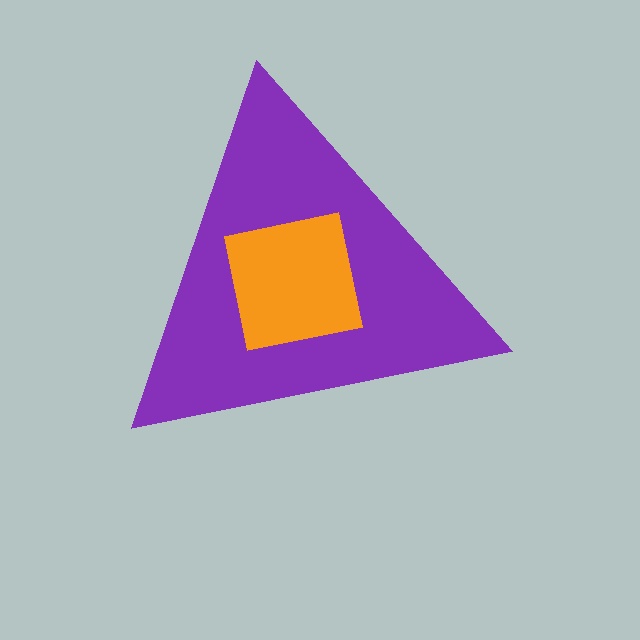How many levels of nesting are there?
2.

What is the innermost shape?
The orange square.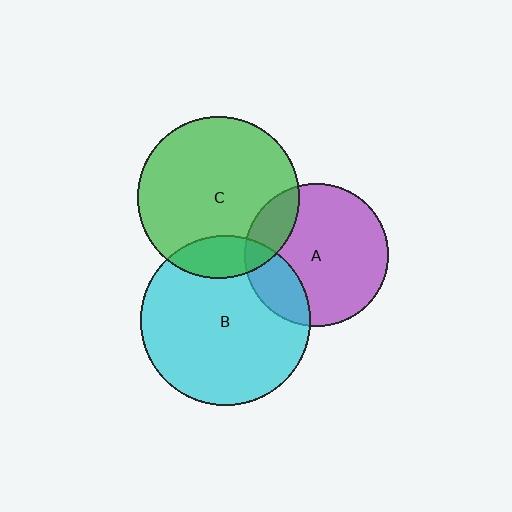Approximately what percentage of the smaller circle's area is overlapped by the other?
Approximately 15%.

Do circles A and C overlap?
Yes.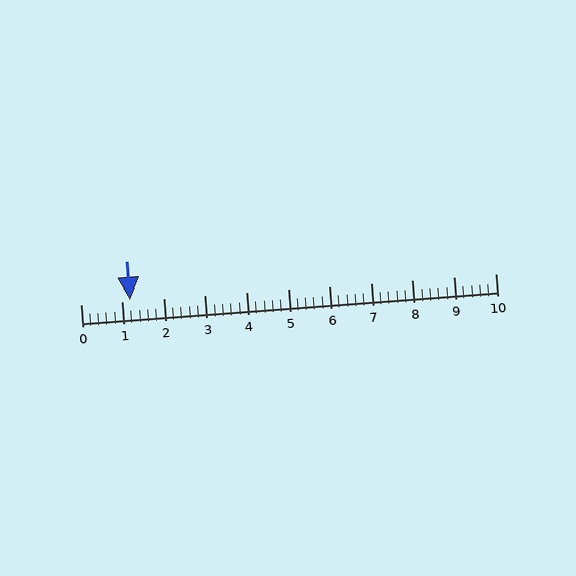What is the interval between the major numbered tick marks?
The major tick marks are spaced 1 units apart.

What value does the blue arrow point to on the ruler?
The blue arrow points to approximately 1.2.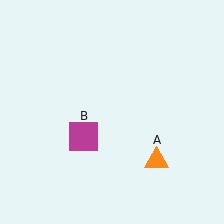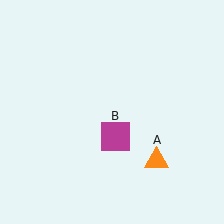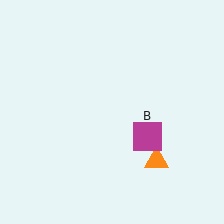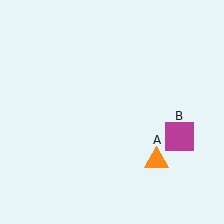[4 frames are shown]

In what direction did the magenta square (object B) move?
The magenta square (object B) moved right.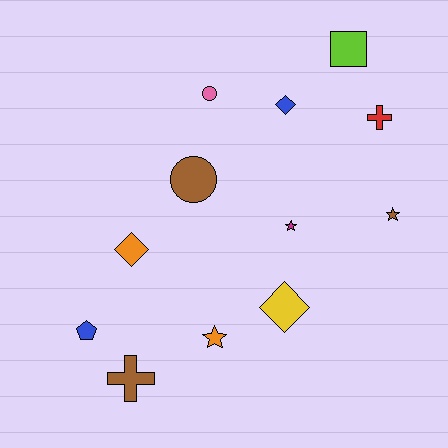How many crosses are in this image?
There are 2 crosses.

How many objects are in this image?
There are 12 objects.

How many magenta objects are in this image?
There is 1 magenta object.